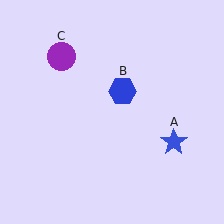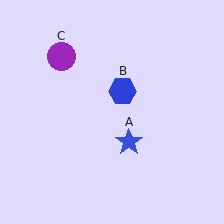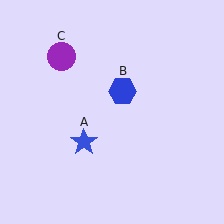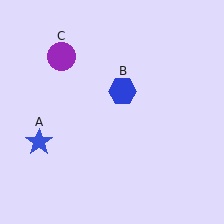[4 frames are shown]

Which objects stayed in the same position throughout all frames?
Blue hexagon (object B) and purple circle (object C) remained stationary.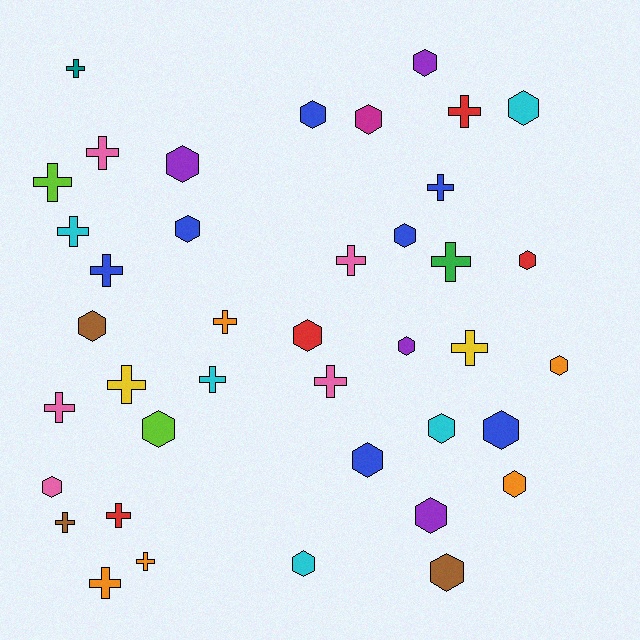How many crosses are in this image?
There are 19 crosses.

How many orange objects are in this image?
There are 5 orange objects.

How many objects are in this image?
There are 40 objects.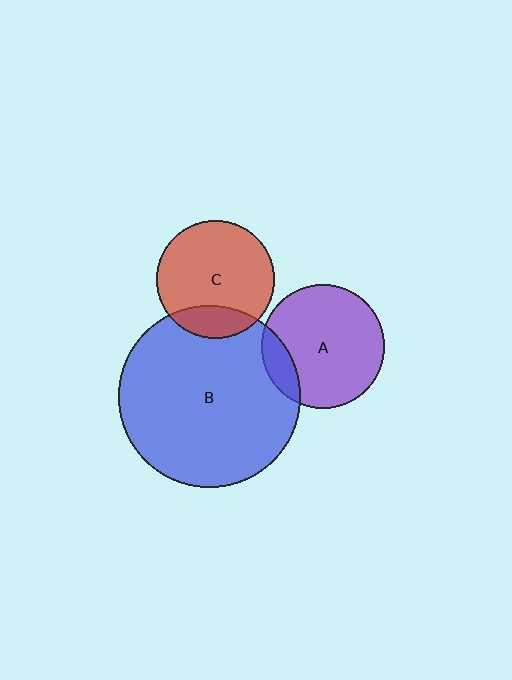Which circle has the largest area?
Circle B (blue).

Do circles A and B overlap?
Yes.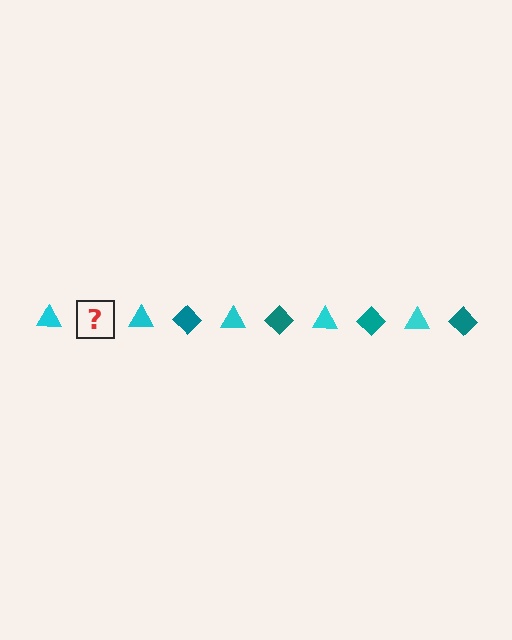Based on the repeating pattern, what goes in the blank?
The blank should be a teal diamond.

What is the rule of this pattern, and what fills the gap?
The rule is that the pattern alternates between cyan triangle and teal diamond. The gap should be filled with a teal diamond.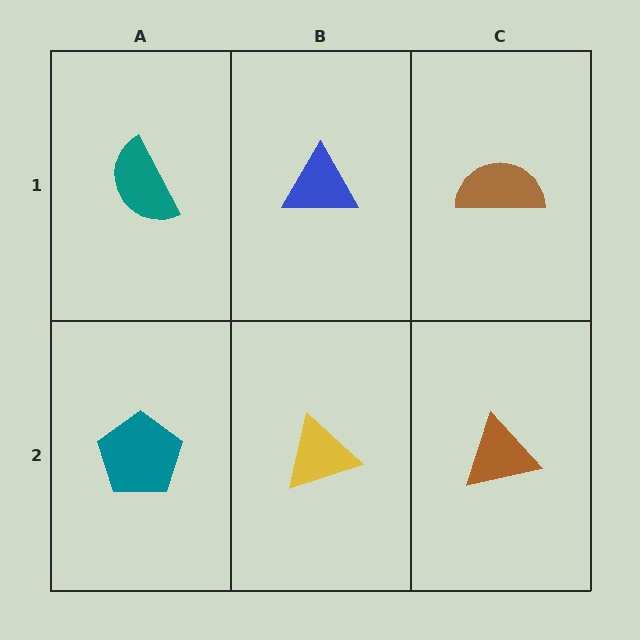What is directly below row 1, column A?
A teal pentagon.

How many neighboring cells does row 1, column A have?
2.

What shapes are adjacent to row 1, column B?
A yellow triangle (row 2, column B), a teal semicircle (row 1, column A), a brown semicircle (row 1, column C).